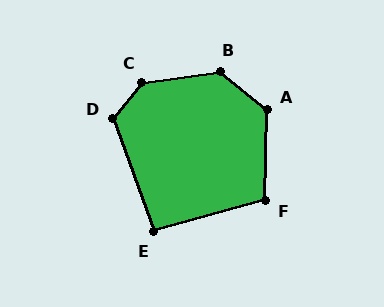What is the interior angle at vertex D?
Approximately 121 degrees (obtuse).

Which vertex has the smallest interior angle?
E, at approximately 94 degrees.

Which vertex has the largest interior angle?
C, at approximately 137 degrees.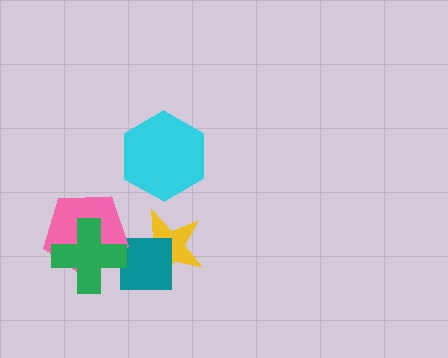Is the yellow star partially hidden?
Yes, it is partially covered by another shape.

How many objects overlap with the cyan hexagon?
0 objects overlap with the cyan hexagon.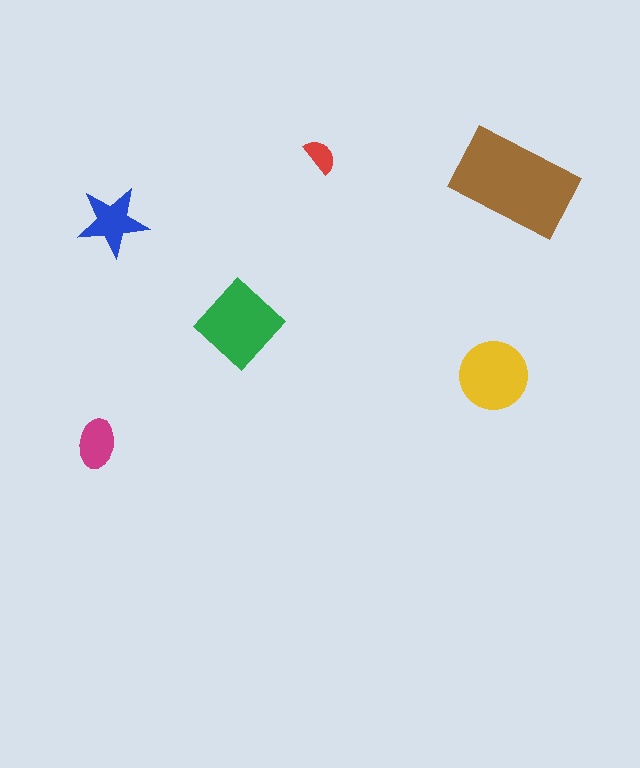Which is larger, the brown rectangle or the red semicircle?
The brown rectangle.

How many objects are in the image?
There are 6 objects in the image.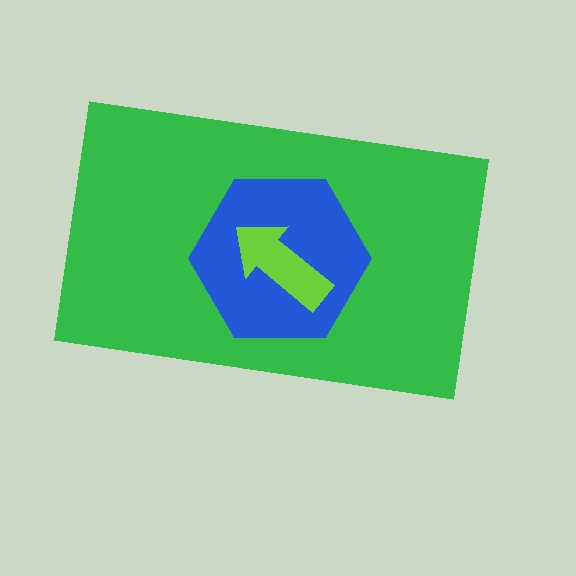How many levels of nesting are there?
3.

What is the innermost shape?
The lime arrow.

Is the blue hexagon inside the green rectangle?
Yes.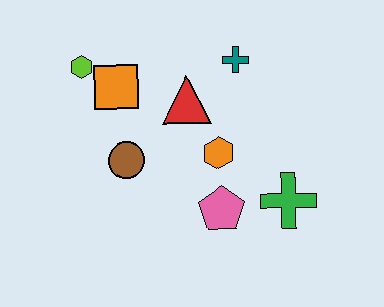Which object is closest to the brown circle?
The orange square is closest to the brown circle.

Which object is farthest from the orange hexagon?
The lime hexagon is farthest from the orange hexagon.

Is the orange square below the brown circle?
No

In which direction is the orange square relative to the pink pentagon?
The orange square is above the pink pentagon.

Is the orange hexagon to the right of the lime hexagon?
Yes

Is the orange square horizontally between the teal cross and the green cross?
No